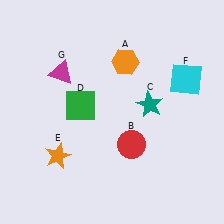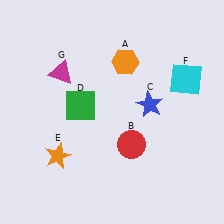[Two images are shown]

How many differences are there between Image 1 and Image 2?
There is 1 difference between the two images.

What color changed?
The star (C) changed from teal in Image 1 to blue in Image 2.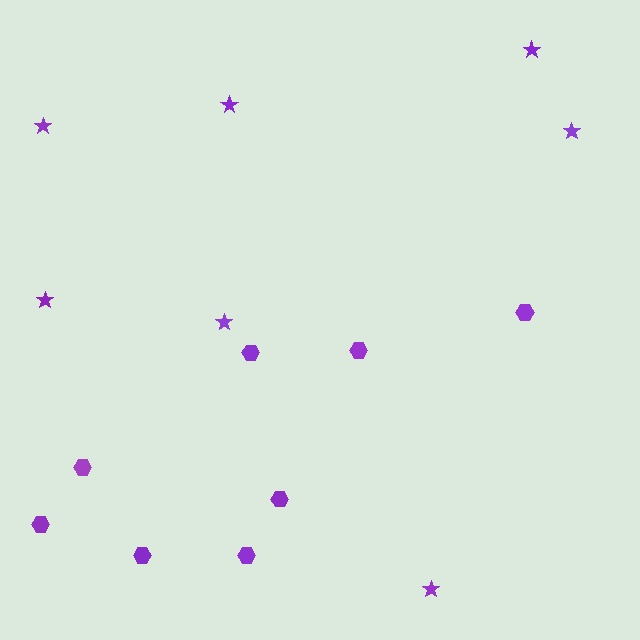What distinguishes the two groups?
There are 2 groups: one group of stars (7) and one group of hexagons (8).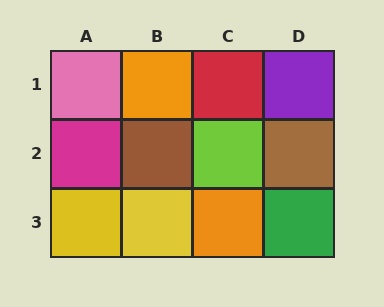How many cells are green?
1 cell is green.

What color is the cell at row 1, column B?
Orange.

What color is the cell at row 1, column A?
Pink.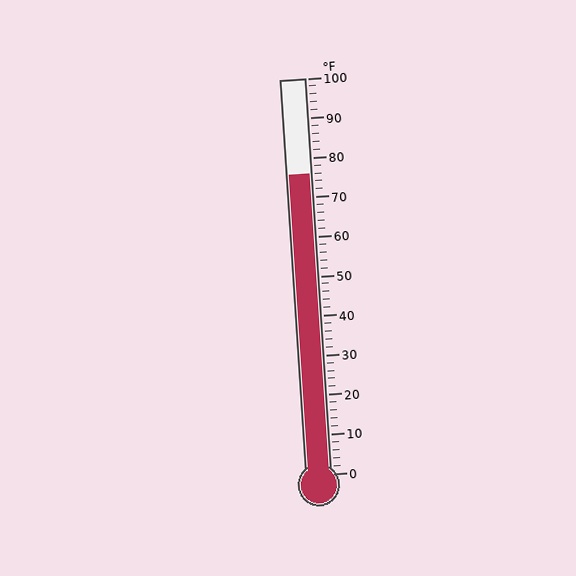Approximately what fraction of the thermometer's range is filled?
The thermometer is filled to approximately 75% of its range.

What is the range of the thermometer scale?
The thermometer scale ranges from 0°F to 100°F.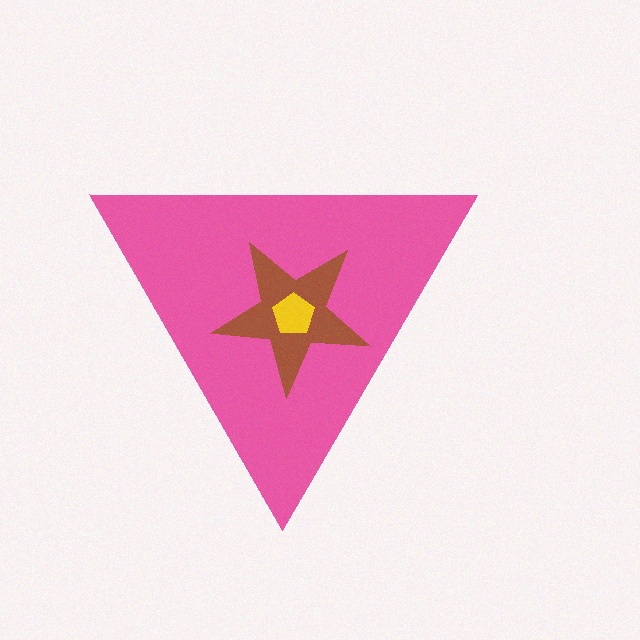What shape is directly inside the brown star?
The yellow pentagon.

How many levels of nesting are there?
3.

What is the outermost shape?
The pink triangle.